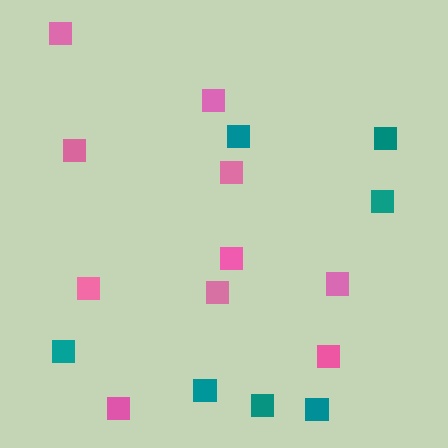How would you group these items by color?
There are 2 groups: one group of pink squares (10) and one group of teal squares (7).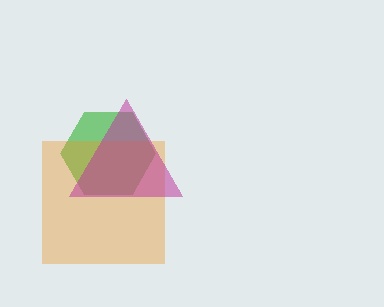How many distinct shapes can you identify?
There are 3 distinct shapes: a green hexagon, an orange square, a magenta triangle.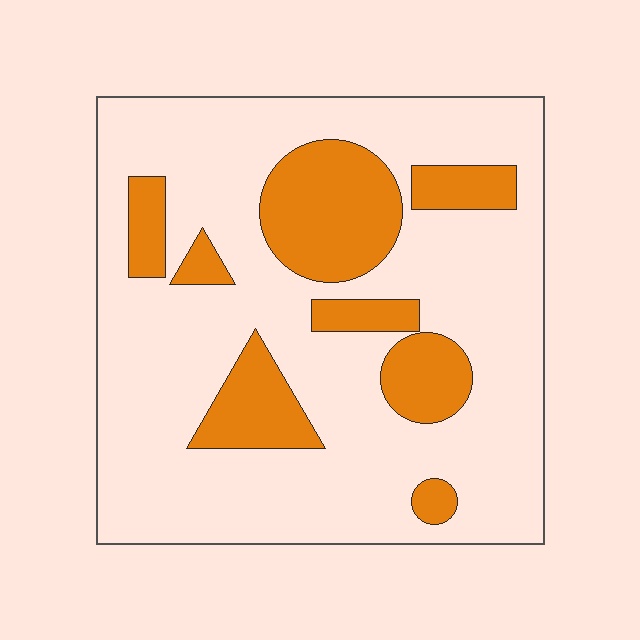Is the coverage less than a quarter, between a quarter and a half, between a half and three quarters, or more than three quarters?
Less than a quarter.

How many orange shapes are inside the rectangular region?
8.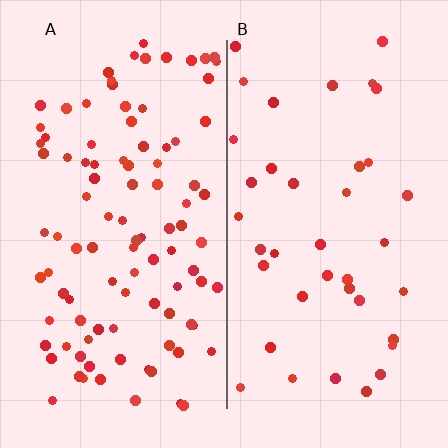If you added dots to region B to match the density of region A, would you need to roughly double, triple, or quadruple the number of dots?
Approximately triple.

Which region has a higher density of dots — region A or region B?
A (the left).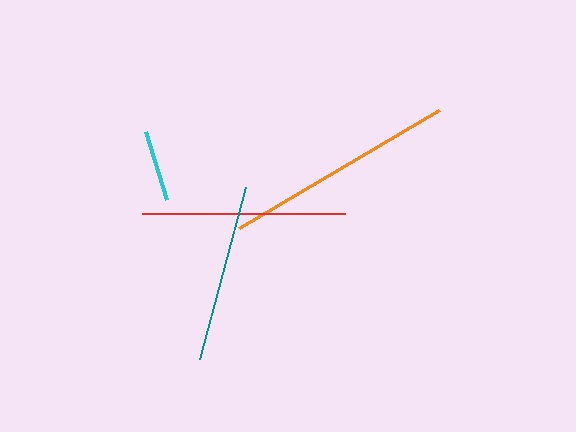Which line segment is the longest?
The orange line is the longest at approximately 232 pixels.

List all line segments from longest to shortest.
From longest to shortest: orange, red, teal, cyan.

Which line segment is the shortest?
The cyan line is the shortest at approximately 71 pixels.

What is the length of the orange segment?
The orange segment is approximately 232 pixels long.